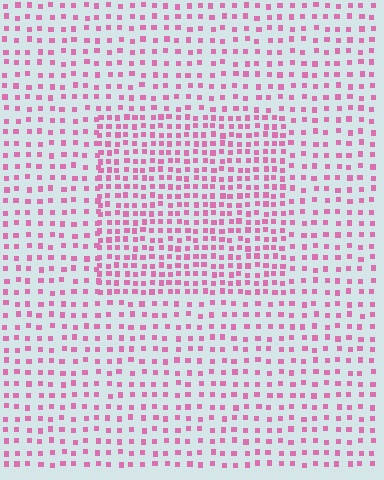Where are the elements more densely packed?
The elements are more densely packed inside the rectangle boundary.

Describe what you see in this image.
The image contains small pink elements arranged at two different densities. A rectangle-shaped region is visible where the elements are more densely packed than the surrounding area.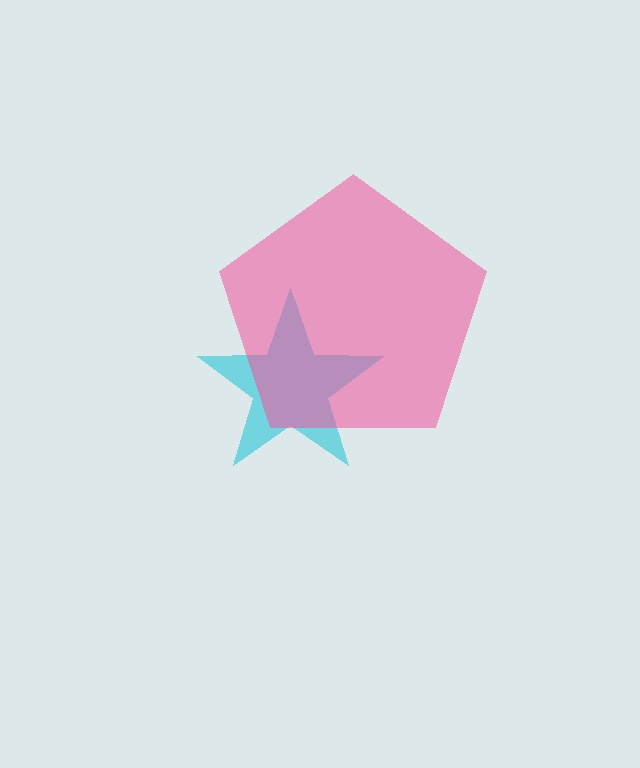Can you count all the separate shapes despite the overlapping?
Yes, there are 2 separate shapes.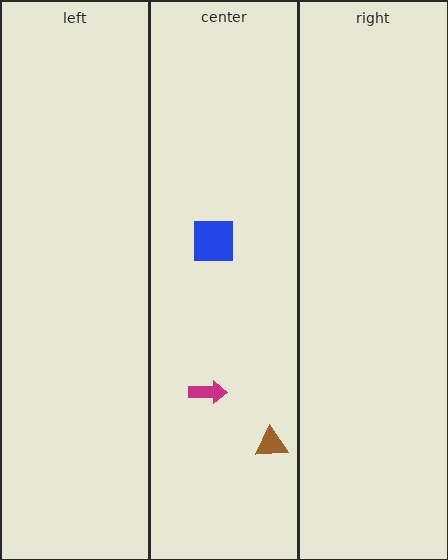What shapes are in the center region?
The blue square, the magenta arrow, the brown triangle.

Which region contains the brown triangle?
The center region.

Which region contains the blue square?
The center region.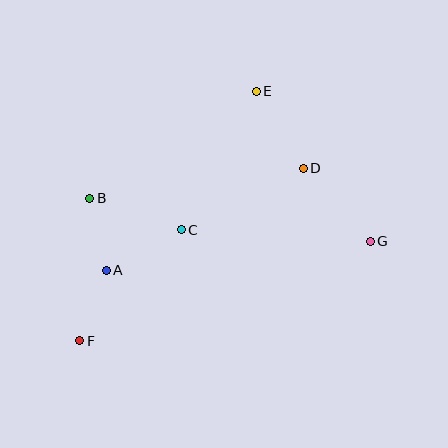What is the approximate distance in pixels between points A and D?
The distance between A and D is approximately 222 pixels.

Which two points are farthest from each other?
Points F and G are farthest from each other.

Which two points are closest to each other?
Points A and B are closest to each other.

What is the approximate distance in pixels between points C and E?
The distance between C and E is approximately 158 pixels.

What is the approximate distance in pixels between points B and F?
The distance between B and F is approximately 143 pixels.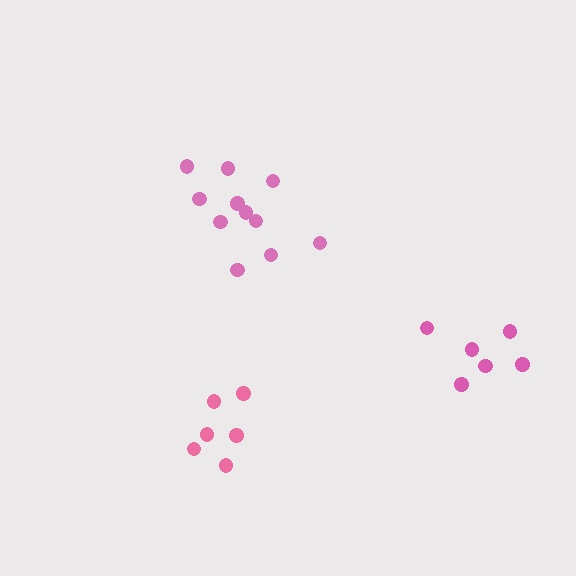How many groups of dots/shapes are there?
There are 3 groups.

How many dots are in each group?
Group 1: 6 dots, Group 2: 11 dots, Group 3: 6 dots (23 total).